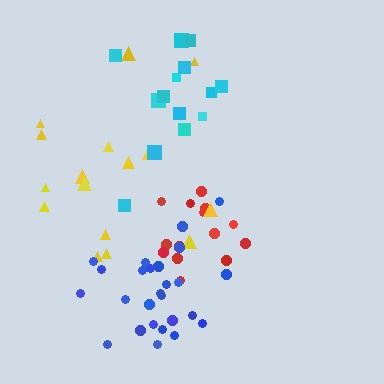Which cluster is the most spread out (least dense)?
Yellow.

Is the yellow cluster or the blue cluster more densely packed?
Blue.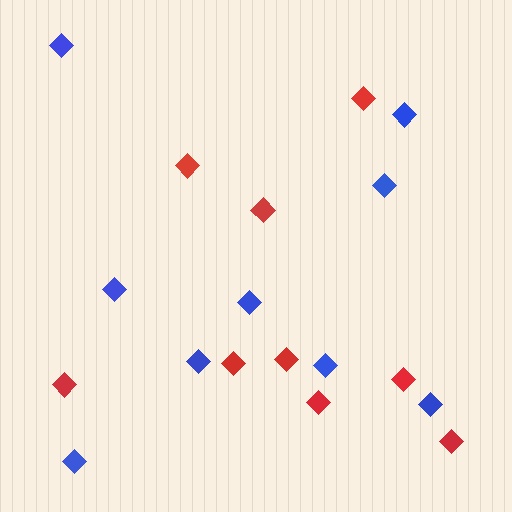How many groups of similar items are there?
There are 2 groups: one group of blue diamonds (9) and one group of red diamonds (9).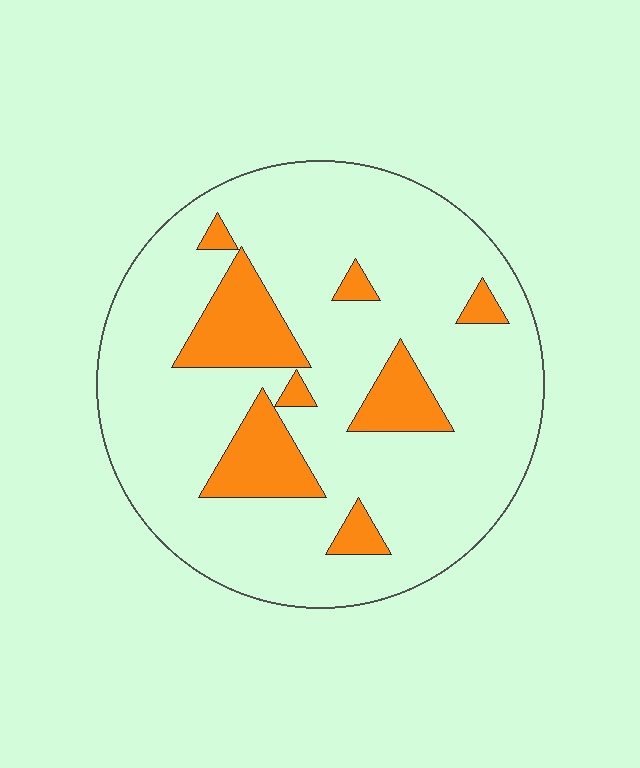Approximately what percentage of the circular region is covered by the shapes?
Approximately 15%.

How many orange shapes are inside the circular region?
8.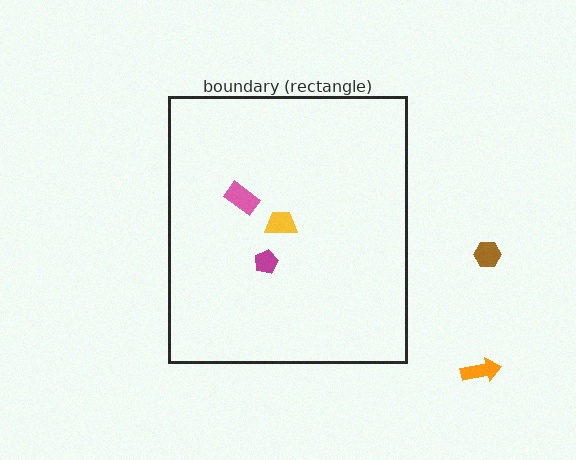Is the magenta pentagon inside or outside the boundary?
Inside.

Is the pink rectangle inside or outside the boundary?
Inside.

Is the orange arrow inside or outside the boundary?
Outside.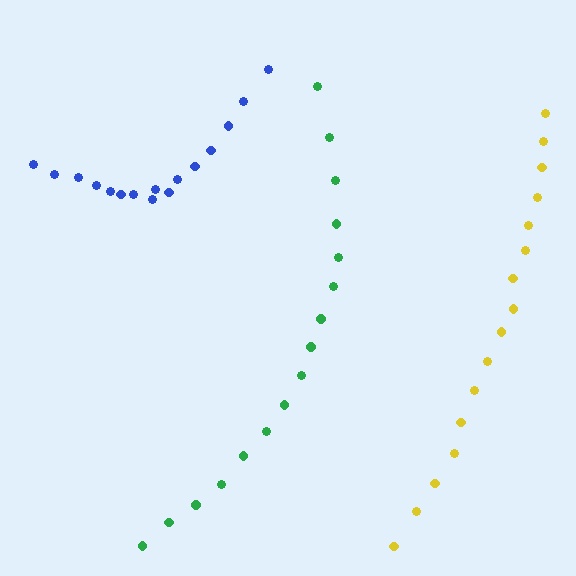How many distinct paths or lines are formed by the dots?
There are 3 distinct paths.